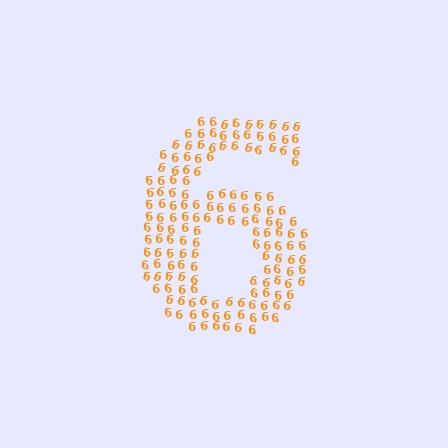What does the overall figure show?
The overall figure shows the digit 6.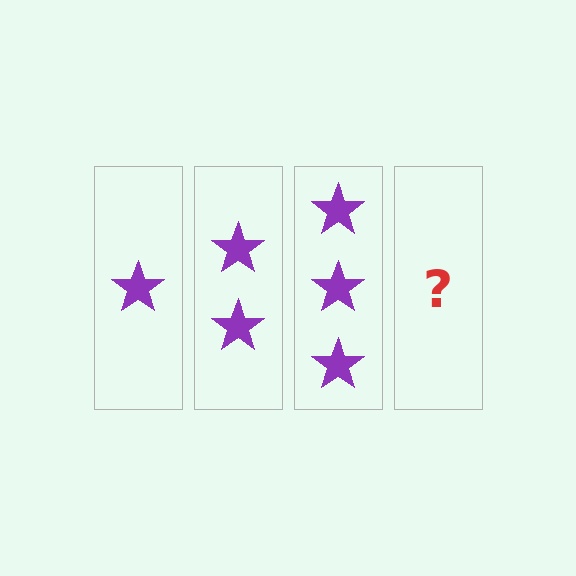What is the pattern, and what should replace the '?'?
The pattern is that each step adds one more star. The '?' should be 4 stars.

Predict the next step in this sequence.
The next step is 4 stars.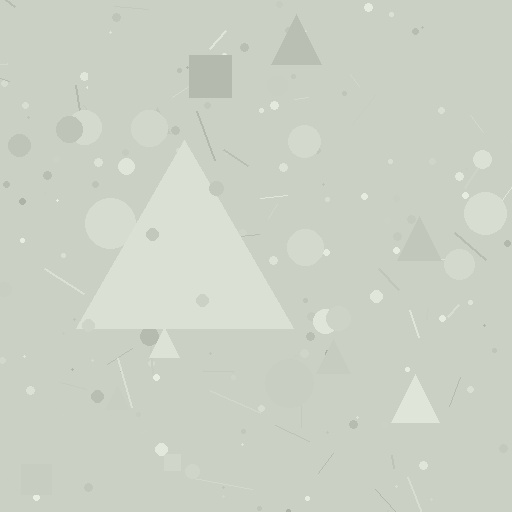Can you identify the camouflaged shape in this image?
The camouflaged shape is a triangle.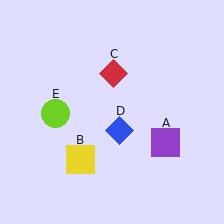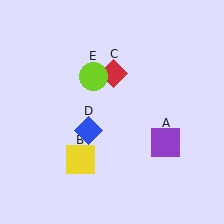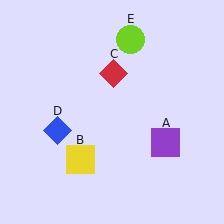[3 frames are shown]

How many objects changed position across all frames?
2 objects changed position: blue diamond (object D), lime circle (object E).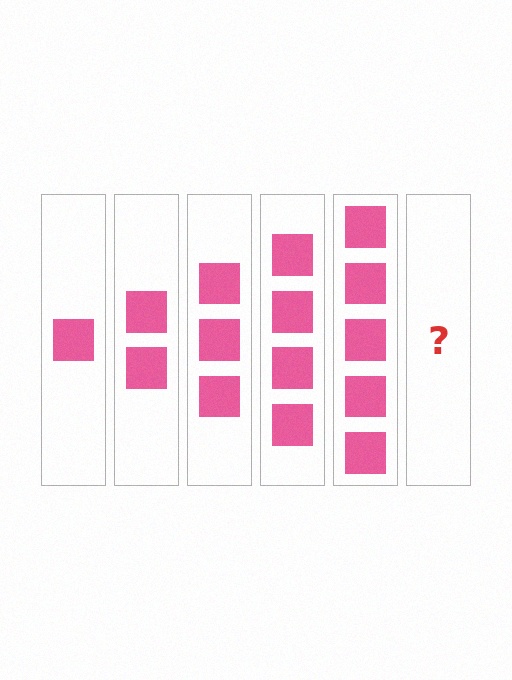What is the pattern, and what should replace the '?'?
The pattern is that each step adds one more square. The '?' should be 6 squares.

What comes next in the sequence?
The next element should be 6 squares.